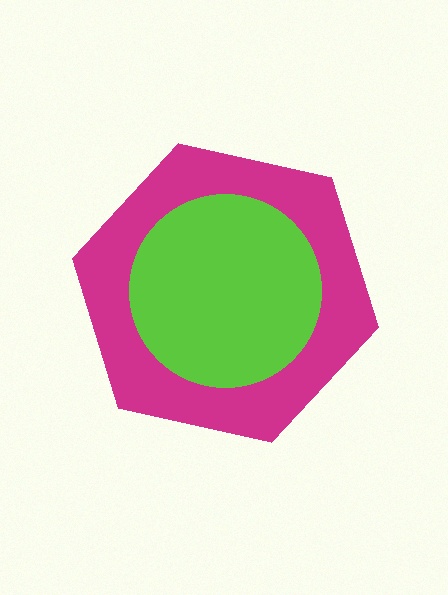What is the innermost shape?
The lime circle.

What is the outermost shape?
The magenta hexagon.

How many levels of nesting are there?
2.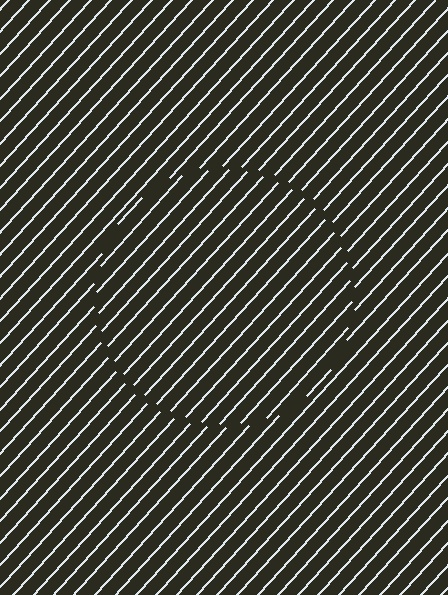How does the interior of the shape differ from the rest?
The interior of the shape contains the same grating, shifted by half a period — the contour is defined by the phase discontinuity where line-ends from the inner and outer gratings abut.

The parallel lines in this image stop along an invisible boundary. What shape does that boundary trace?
An illusory circle. The interior of the shape contains the same grating, shifted by half a period — the contour is defined by the phase discontinuity where line-ends from the inner and outer gratings abut.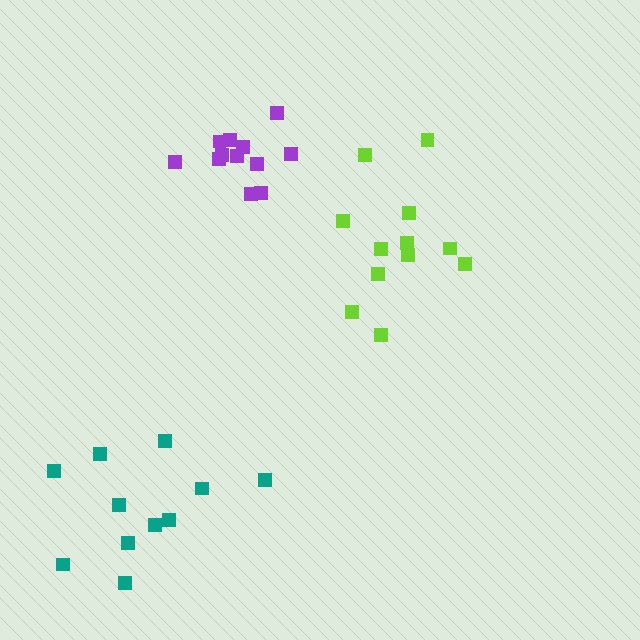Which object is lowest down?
The teal cluster is bottommost.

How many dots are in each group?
Group 1: 12 dots, Group 2: 11 dots, Group 3: 12 dots (35 total).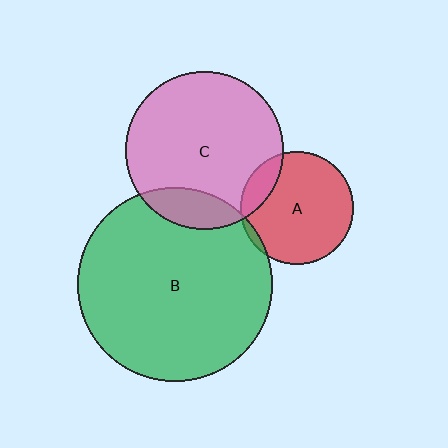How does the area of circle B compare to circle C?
Approximately 1.5 times.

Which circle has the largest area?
Circle B (green).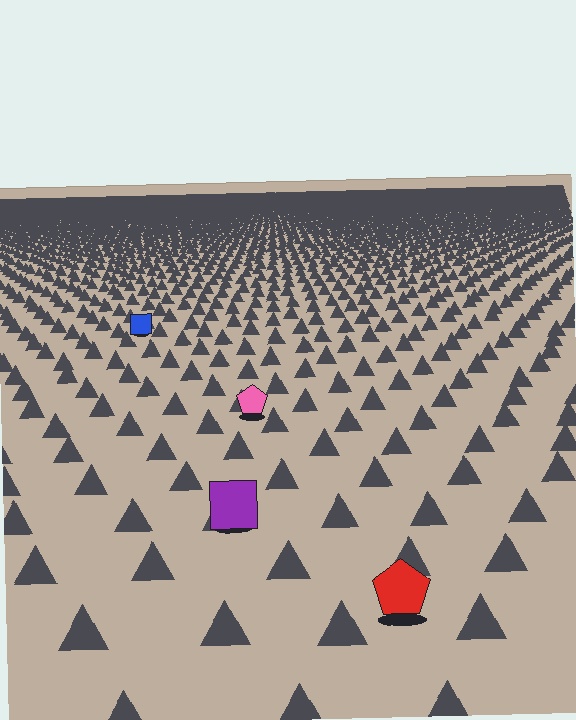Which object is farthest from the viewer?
The blue square is farthest from the viewer. It appears smaller and the ground texture around it is denser.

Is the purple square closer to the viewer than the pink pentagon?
Yes. The purple square is closer — you can tell from the texture gradient: the ground texture is coarser near it.